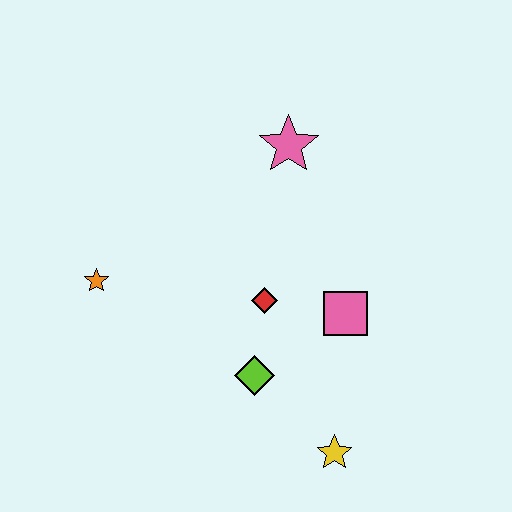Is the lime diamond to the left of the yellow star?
Yes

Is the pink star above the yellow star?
Yes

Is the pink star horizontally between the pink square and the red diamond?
Yes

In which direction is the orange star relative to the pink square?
The orange star is to the left of the pink square.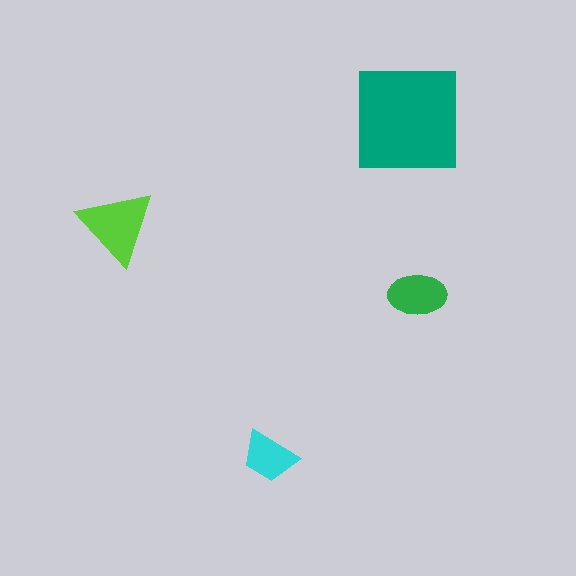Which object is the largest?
The teal square.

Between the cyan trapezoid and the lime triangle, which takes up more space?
The lime triangle.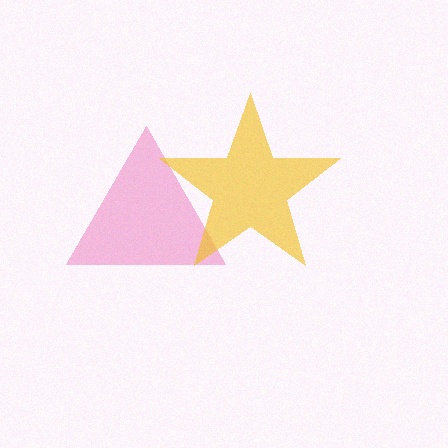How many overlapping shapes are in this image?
There are 2 overlapping shapes in the image.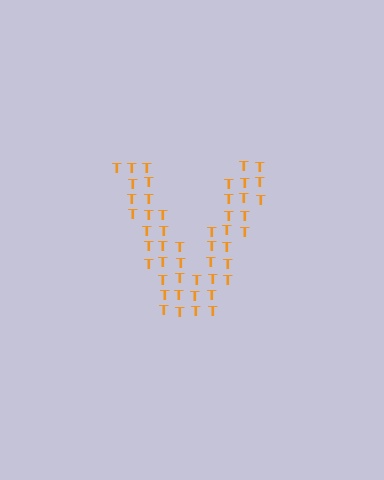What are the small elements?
The small elements are letter T's.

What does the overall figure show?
The overall figure shows the letter V.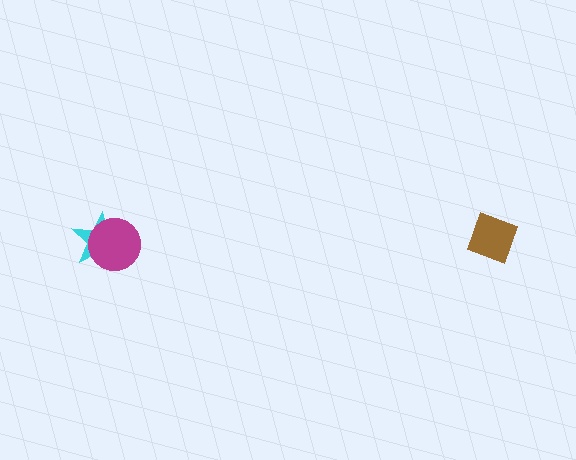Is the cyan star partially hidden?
Yes, it is partially covered by another shape.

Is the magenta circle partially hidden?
No, no other shape covers it.